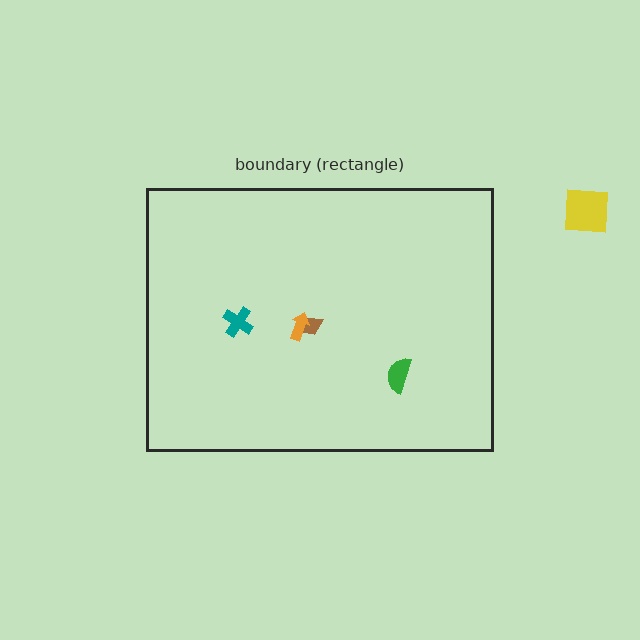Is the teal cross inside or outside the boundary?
Inside.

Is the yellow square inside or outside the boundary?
Outside.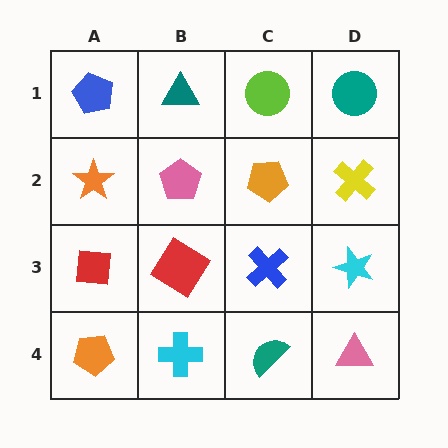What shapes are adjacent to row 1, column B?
A pink pentagon (row 2, column B), a blue pentagon (row 1, column A), a lime circle (row 1, column C).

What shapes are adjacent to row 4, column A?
A red square (row 3, column A), a cyan cross (row 4, column B).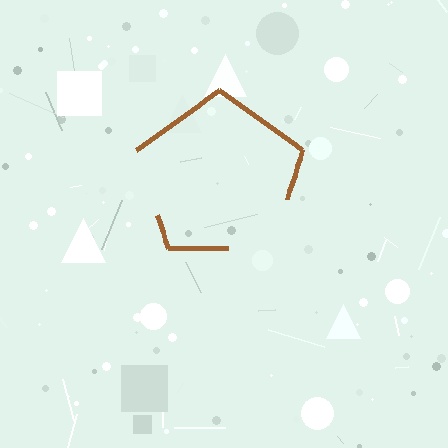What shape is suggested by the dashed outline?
The dashed outline suggests a pentagon.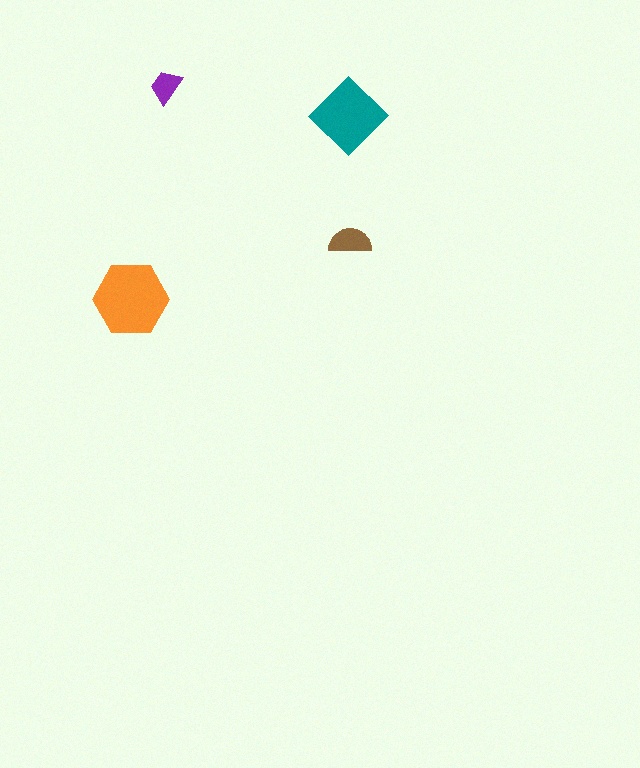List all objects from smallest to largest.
The purple trapezoid, the brown semicircle, the teal diamond, the orange hexagon.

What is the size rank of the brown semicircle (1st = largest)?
3rd.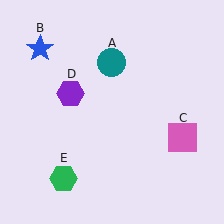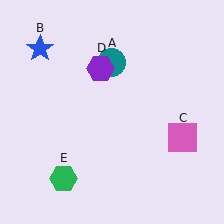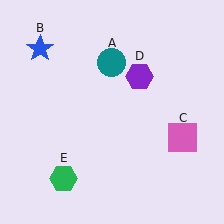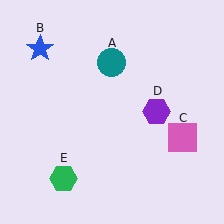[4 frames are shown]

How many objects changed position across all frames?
1 object changed position: purple hexagon (object D).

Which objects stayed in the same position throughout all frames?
Teal circle (object A) and blue star (object B) and pink square (object C) and green hexagon (object E) remained stationary.